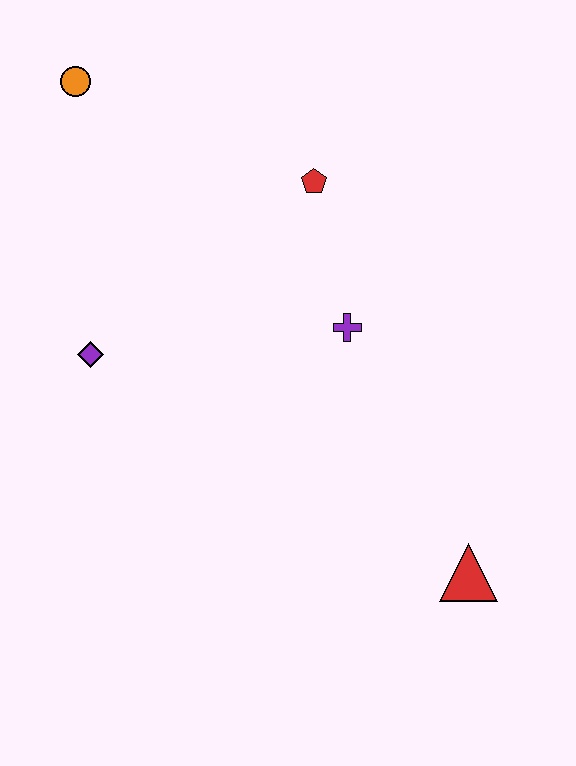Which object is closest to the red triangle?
The purple cross is closest to the red triangle.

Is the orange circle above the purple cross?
Yes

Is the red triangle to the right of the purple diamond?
Yes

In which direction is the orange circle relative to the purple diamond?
The orange circle is above the purple diamond.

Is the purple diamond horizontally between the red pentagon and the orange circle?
Yes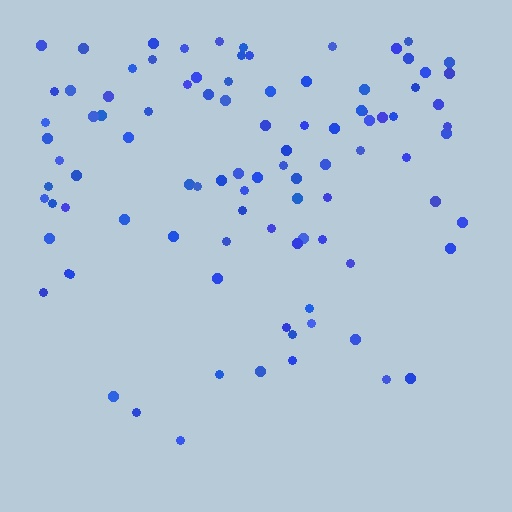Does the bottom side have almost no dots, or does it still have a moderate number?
Still a moderate number, just noticeably fewer than the top.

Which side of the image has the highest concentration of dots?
The top.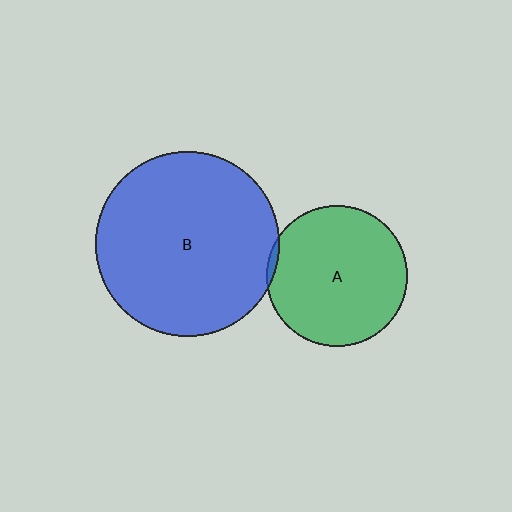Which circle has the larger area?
Circle B (blue).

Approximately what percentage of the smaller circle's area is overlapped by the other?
Approximately 5%.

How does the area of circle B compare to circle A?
Approximately 1.7 times.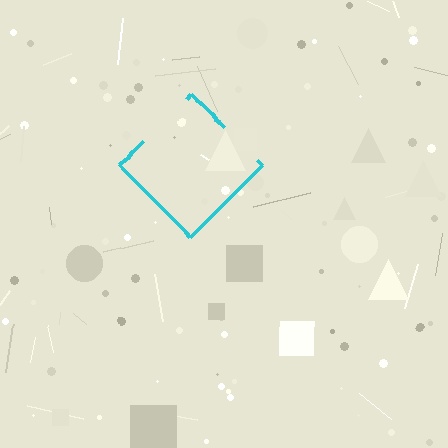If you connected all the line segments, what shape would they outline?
They would outline a diamond.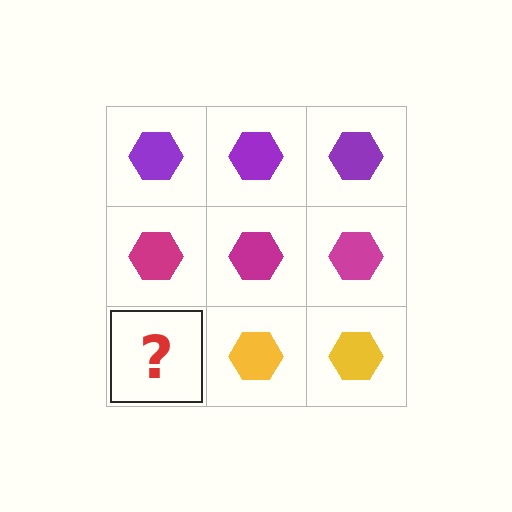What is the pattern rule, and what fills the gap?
The rule is that each row has a consistent color. The gap should be filled with a yellow hexagon.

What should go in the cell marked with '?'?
The missing cell should contain a yellow hexagon.